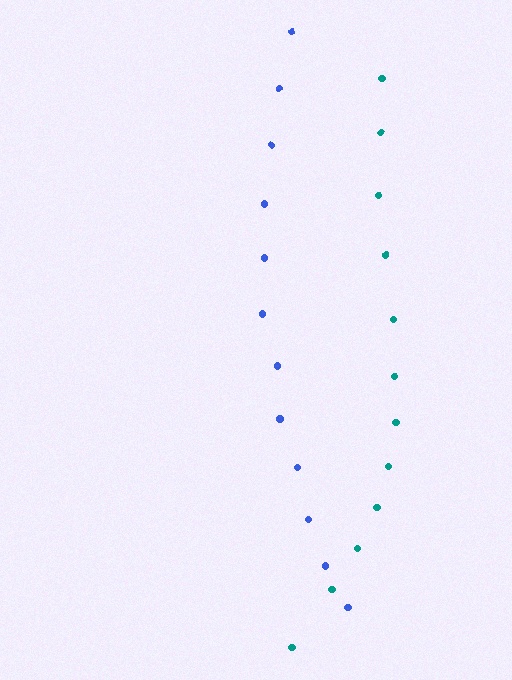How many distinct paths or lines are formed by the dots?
There are 2 distinct paths.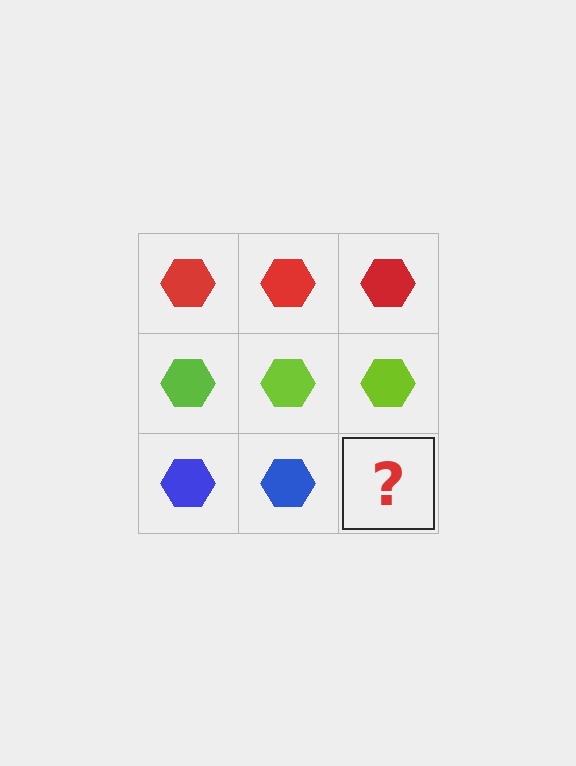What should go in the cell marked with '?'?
The missing cell should contain a blue hexagon.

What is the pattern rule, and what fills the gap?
The rule is that each row has a consistent color. The gap should be filled with a blue hexagon.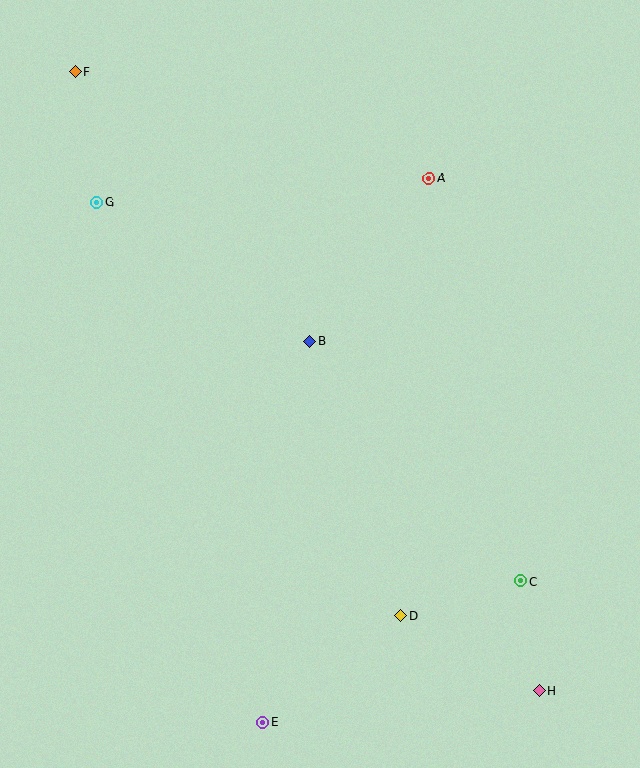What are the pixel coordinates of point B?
Point B is at (310, 341).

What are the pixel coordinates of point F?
Point F is at (75, 72).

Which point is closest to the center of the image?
Point B at (310, 341) is closest to the center.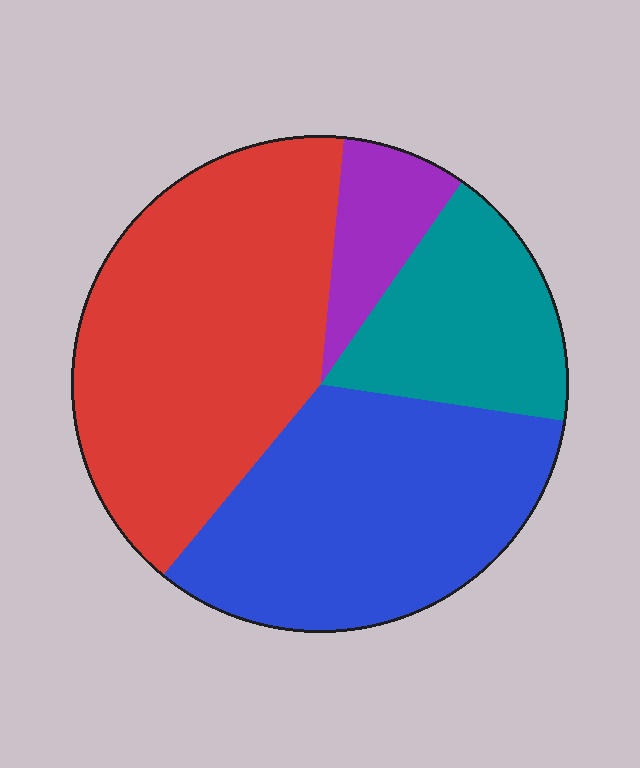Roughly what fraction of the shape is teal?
Teal takes up about one sixth (1/6) of the shape.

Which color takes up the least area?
Purple, at roughly 10%.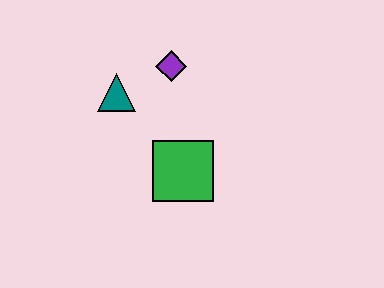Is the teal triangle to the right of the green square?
No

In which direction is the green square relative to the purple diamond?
The green square is below the purple diamond.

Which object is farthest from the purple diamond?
The green square is farthest from the purple diamond.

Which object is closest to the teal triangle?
The purple diamond is closest to the teal triangle.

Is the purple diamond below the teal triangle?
No